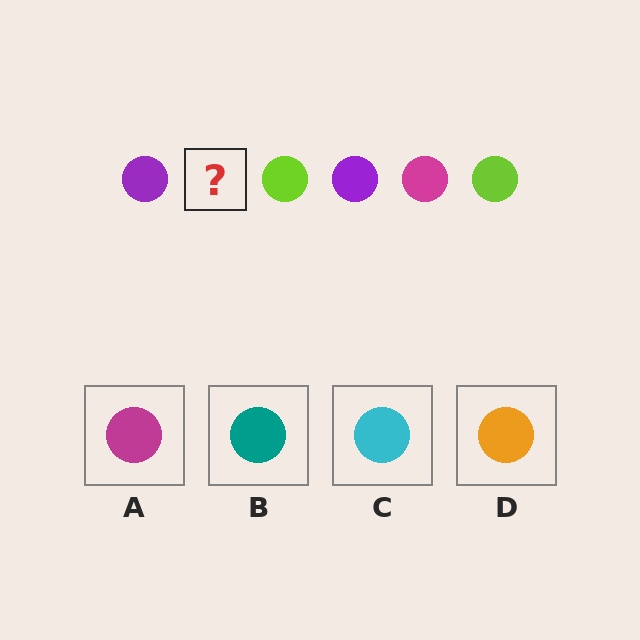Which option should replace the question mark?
Option A.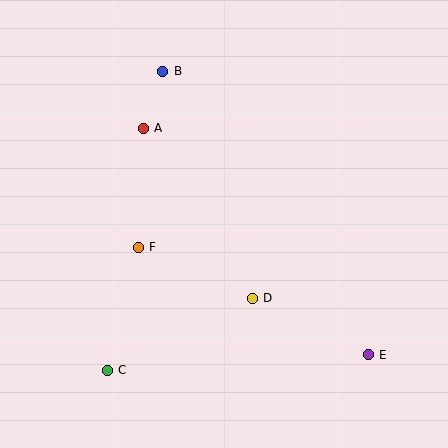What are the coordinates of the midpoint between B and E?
The midpoint between B and E is at (266, 213).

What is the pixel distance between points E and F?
The distance between E and F is 254 pixels.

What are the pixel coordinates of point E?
Point E is at (368, 355).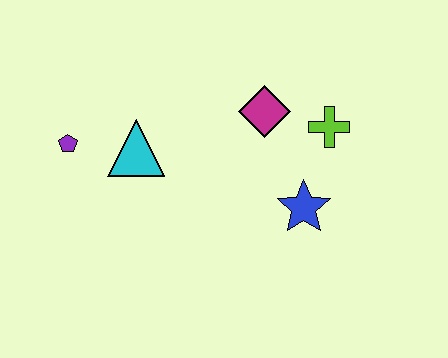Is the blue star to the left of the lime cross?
Yes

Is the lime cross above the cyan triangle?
Yes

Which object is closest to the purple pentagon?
The cyan triangle is closest to the purple pentagon.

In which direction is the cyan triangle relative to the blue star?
The cyan triangle is to the left of the blue star.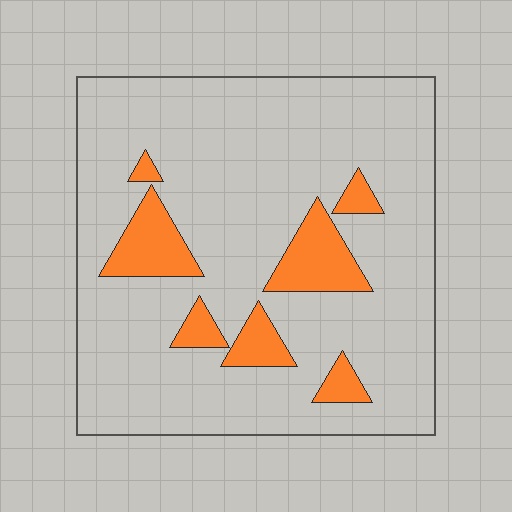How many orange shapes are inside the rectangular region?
7.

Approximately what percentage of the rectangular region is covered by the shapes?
Approximately 15%.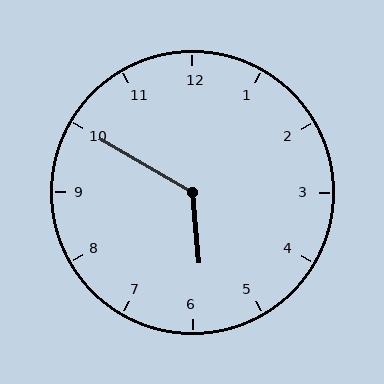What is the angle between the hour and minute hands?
Approximately 125 degrees.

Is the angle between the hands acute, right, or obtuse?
It is obtuse.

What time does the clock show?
5:50.